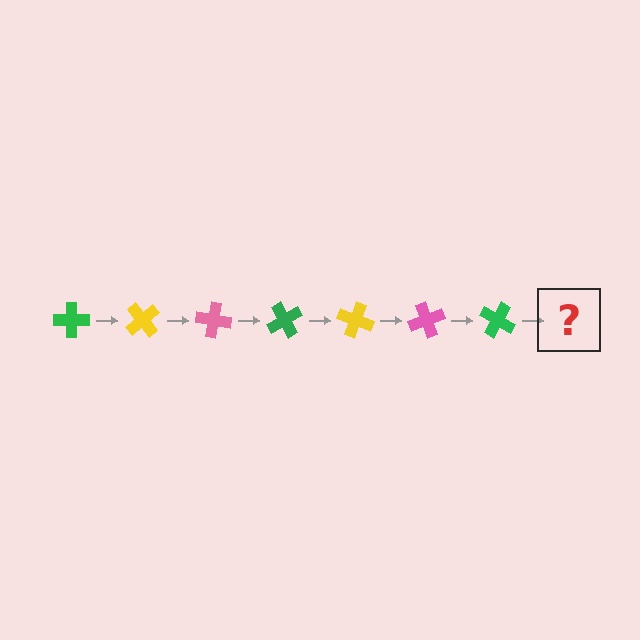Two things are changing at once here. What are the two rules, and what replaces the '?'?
The two rules are that it rotates 50 degrees each step and the color cycles through green, yellow, and pink. The '?' should be a yellow cross, rotated 350 degrees from the start.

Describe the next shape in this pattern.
It should be a yellow cross, rotated 350 degrees from the start.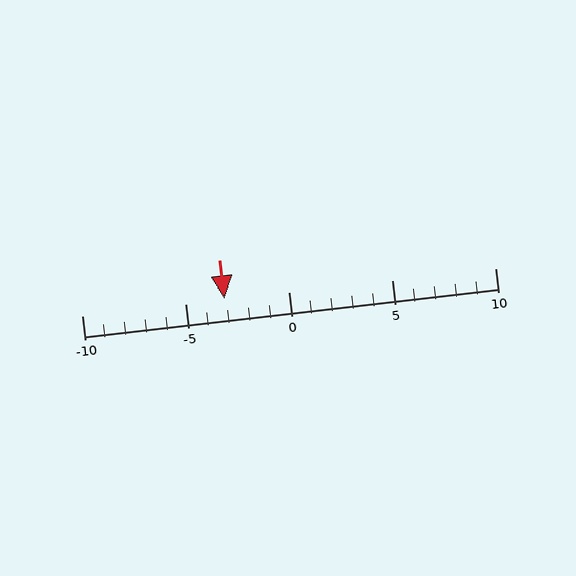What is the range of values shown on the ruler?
The ruler shows values from -10 to 10.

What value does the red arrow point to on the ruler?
The red arrow points to approximately -3.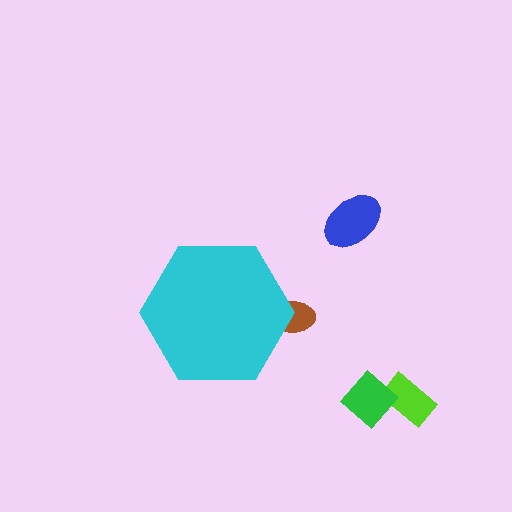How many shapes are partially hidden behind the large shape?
1 shape is partially hidden.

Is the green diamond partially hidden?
No, the green diamond is fully visible.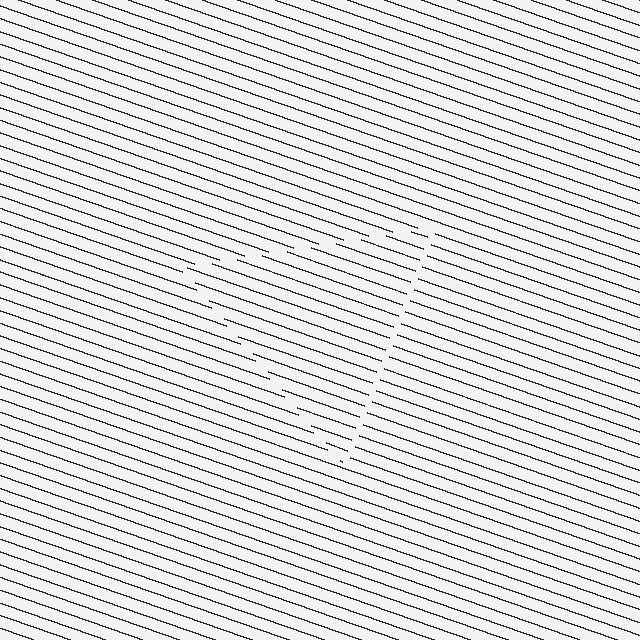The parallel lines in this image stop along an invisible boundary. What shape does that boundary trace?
An illusory triangle. The interior of the shape contains the same grating, shifted by half a period — the contour is defined by the phase discontinuity where line-ends from the inner and outer gratings abut.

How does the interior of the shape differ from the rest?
The interior of the shape contains the same grating, shifted by half a period — the contour is defined by the phase discontinuity where line-ends from the inner and outer gratings abut.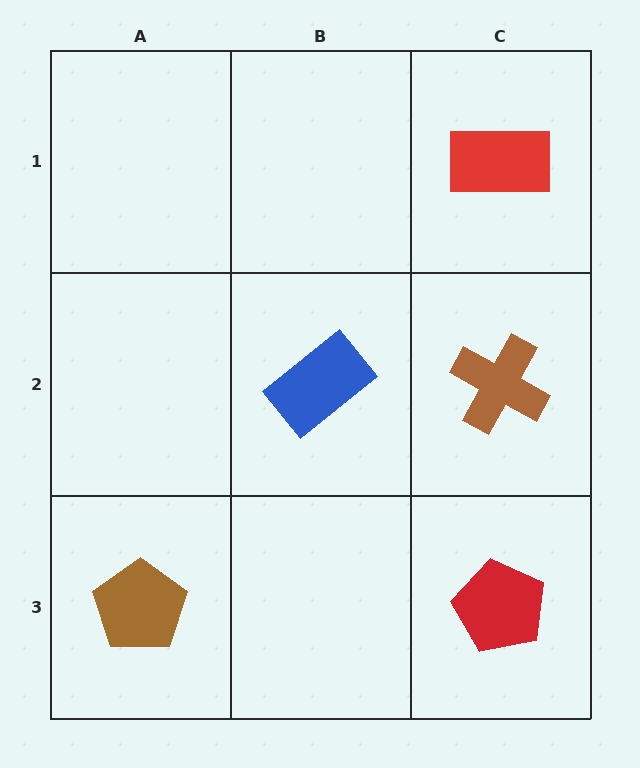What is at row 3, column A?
A brown pentagon.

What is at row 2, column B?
A blue rectangle.